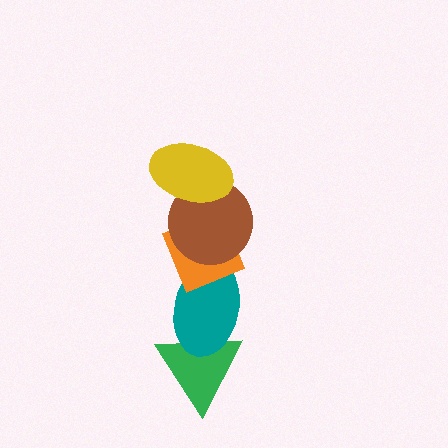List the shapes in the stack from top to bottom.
From top to bottom: the yellow ellipse, the brown circle, the orange diamond, the teal ellipse, the green triangle.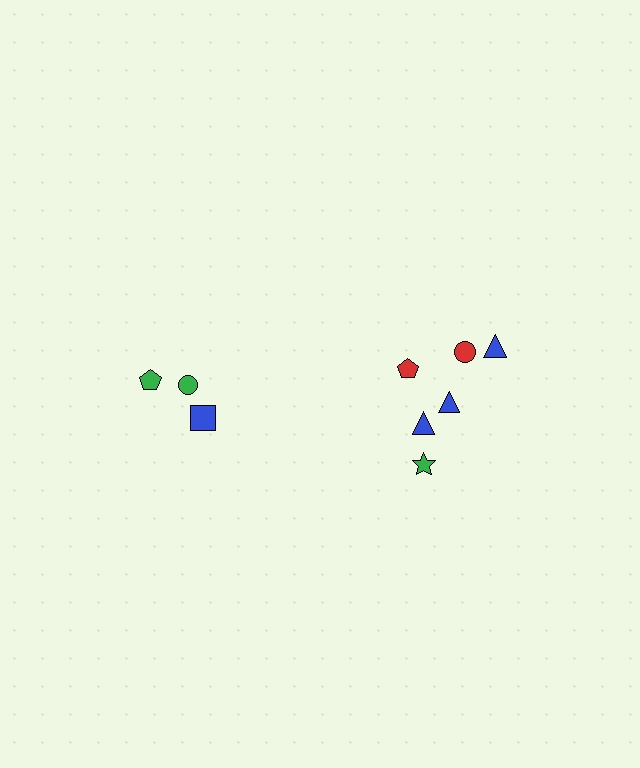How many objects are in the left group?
There are 3 objects.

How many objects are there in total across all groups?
There are 9 objects.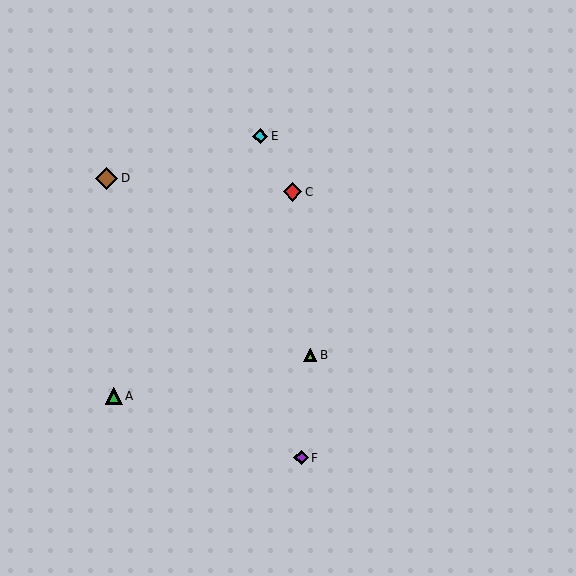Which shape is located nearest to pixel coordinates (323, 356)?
The lime triangle (labeled B) at (310, 355) is nearest to that location.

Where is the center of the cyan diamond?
The center of the cyan diamond is at (260, 136).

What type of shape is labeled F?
Shape F is a purple diamond.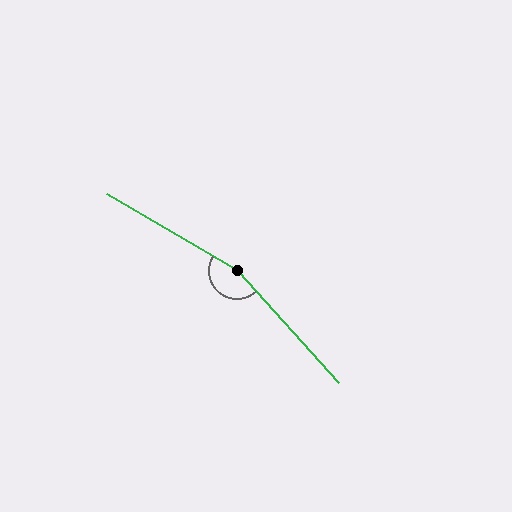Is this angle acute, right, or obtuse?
It is obtuse.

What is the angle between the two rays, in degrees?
Approximately 163 degrees.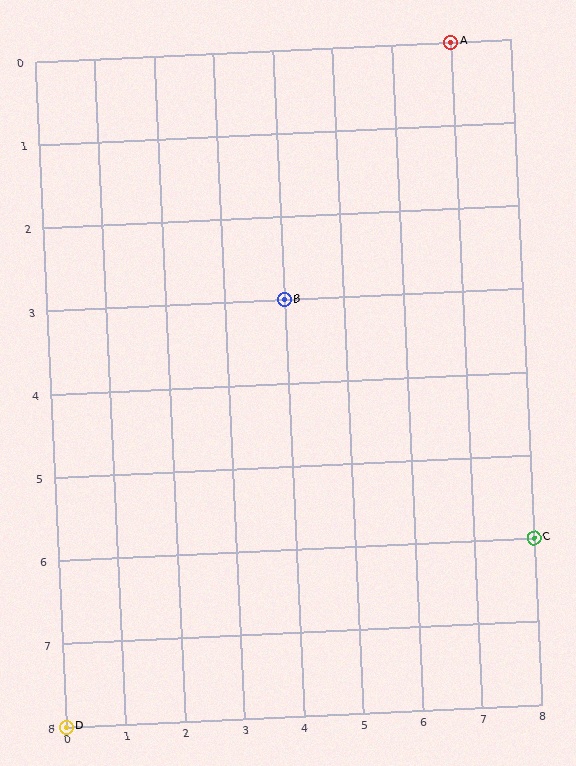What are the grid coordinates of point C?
Point C is at grid coordinates (8, 6).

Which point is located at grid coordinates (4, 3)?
Point B is at (4, 3).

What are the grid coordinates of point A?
Point A is at grid coordinates (7, 0).